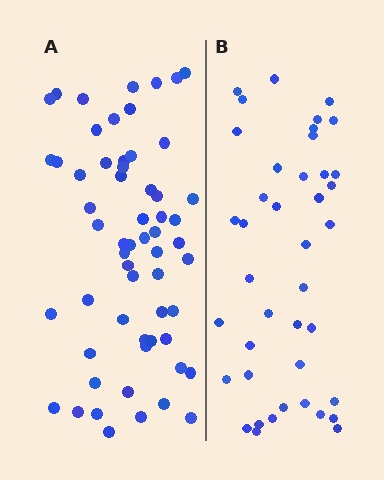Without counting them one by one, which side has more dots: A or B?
Region A (the left region) has more dots.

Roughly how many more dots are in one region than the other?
Region A has approximately 20 more dots than region B.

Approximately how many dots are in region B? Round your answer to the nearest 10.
About 40 dots. (The exact count is 41, which rounds to 40.)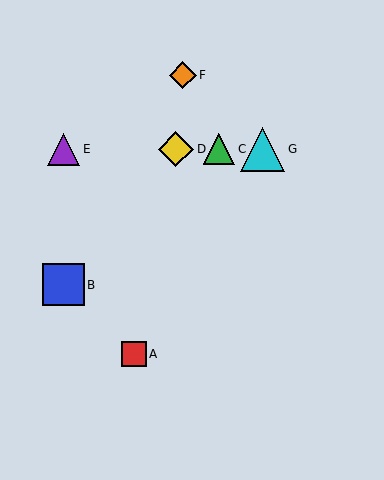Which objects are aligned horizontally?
Objects C, D, E, G are aligned horizontally.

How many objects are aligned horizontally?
4 objects (C, D, E, G) are aligned horizontally.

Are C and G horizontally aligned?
Yes, both are at y≈149.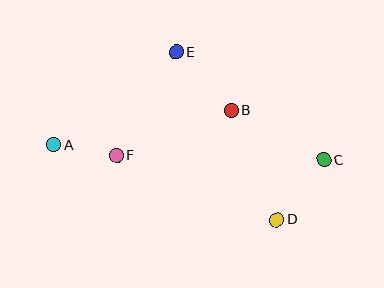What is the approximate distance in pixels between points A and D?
The distance between A and D is approximately 235 pixels.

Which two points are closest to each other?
Points A and F are closest to each other.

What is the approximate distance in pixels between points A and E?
The distance between A and E is approximately 154 pixels.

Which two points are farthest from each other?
Points A and C are farthest from each other.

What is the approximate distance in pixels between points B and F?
The distance between B and F is approximately 123 pixels.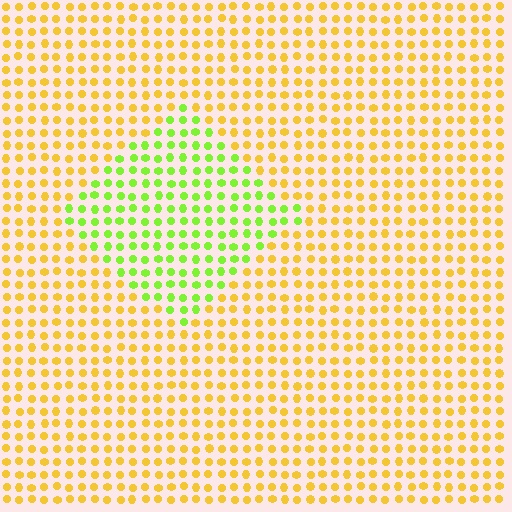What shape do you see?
I see a diamond.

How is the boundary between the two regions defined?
The boundary is defined purely by a slight shift in hue (about 50 degrees). Spacing, size, and orientation are identical on both sides.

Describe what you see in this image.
The image is filled with small yellow elements in a uniform arrangement. A diamond-shaped region is visible where the elements are tinted to a slightly different hue, forming a subtle color boundary.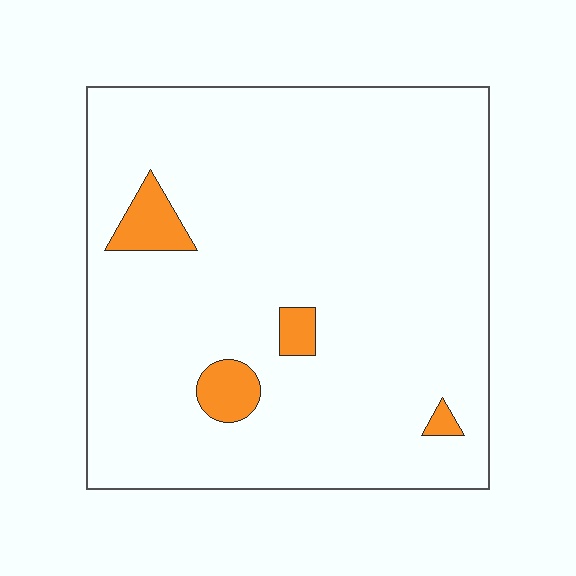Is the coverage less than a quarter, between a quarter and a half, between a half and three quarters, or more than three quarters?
Less than a quarter.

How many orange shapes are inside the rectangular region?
4.